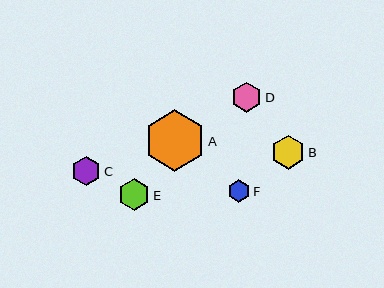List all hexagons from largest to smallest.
From largest to smallest: A, B, E, D, C, F.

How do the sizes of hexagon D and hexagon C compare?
Hexagon D and hexagon C are approximately the same size.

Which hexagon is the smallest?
Hexagon F is the smallest with a size of approximately 23 pixels.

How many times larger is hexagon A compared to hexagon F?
Hexagon A is approximately 2.7 times the size of hexagon F.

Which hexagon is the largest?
Hexagon A is the largest with a size of approximately 61 pixels.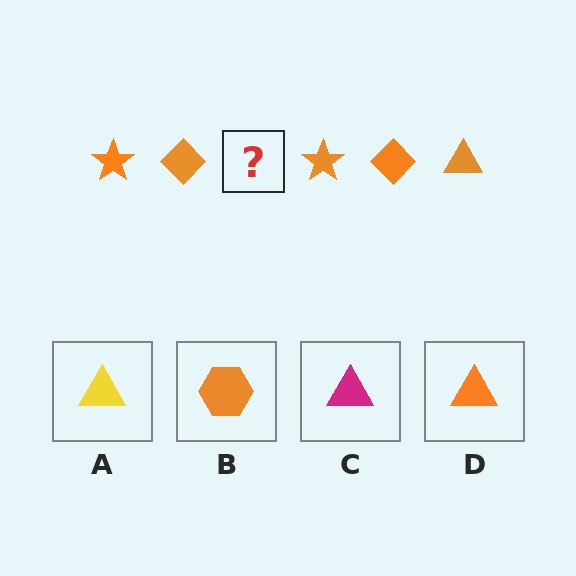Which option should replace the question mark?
Option D.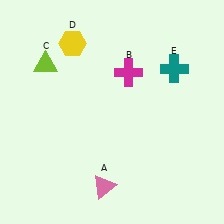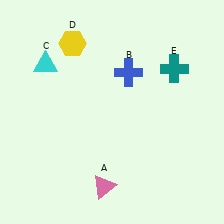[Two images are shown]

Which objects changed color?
B changed from magenta to blue. C changed from lime to cyan.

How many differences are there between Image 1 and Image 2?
There are 2 differences between the two images.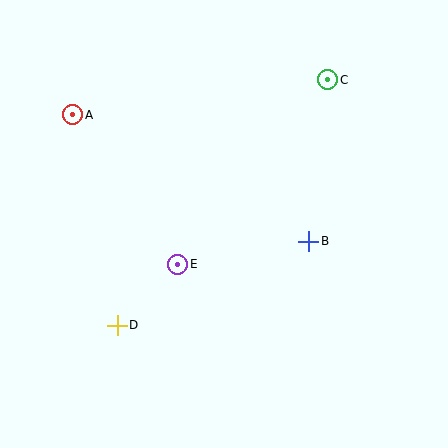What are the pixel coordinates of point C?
Point C is at (328, 80).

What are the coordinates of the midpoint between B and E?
The midpoint between B and E is at (243, 253).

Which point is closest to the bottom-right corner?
Point B is closest to the bottom-right corner.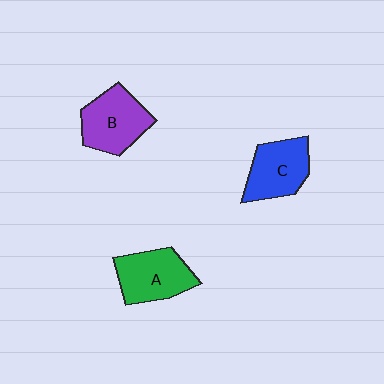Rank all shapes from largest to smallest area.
From largest to smallest: B (purple), A (green), C (blue).